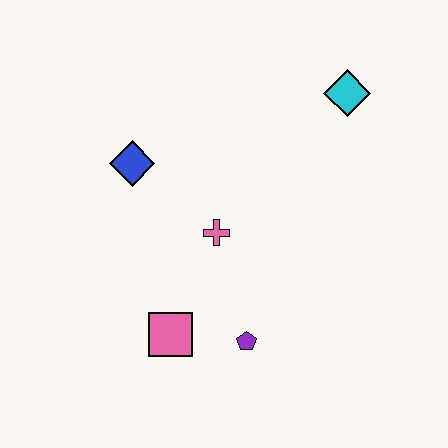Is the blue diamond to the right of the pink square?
No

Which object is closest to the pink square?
The purple pentagon is closest to the pink square.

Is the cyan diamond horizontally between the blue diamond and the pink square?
No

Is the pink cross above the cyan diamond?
No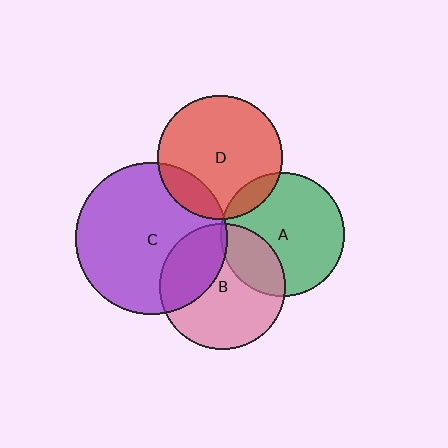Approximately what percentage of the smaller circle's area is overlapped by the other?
Approximately 5%.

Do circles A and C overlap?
Yes.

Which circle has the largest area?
Circle C (purple).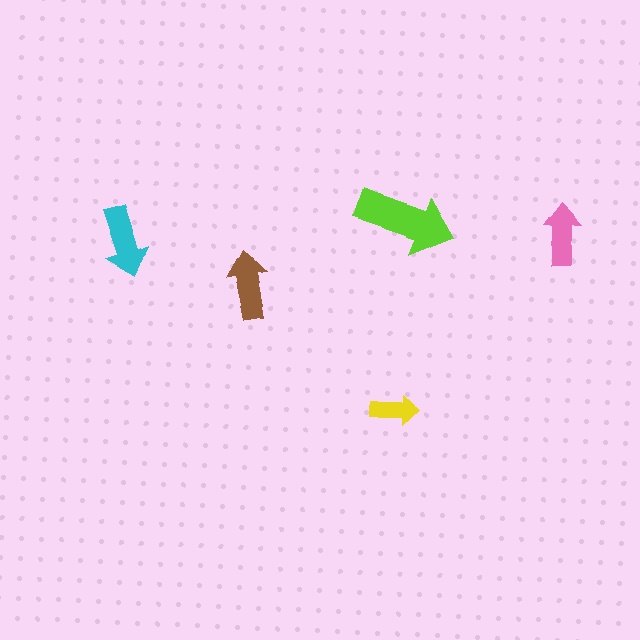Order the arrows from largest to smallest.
the lime one, the cyan one, the brown one, the pink one, the yellow one.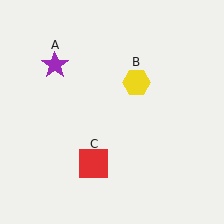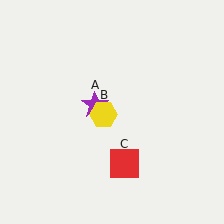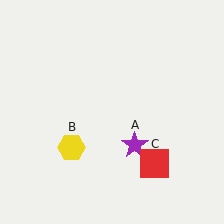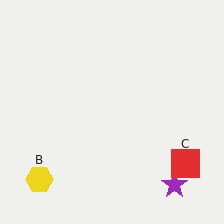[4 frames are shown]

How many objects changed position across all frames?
3 objects changed position: purple star (object A), yellow hexagon (object B), red square (object C).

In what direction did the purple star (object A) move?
The purple star (object A) moved down and to the right.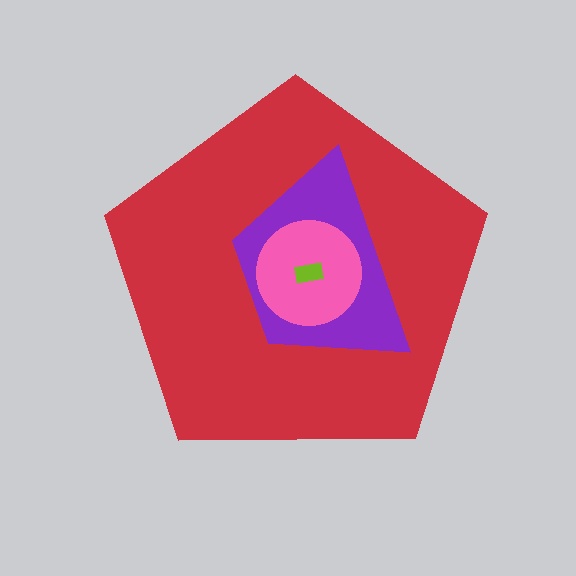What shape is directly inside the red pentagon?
The purple trapezoid.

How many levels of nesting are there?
4.